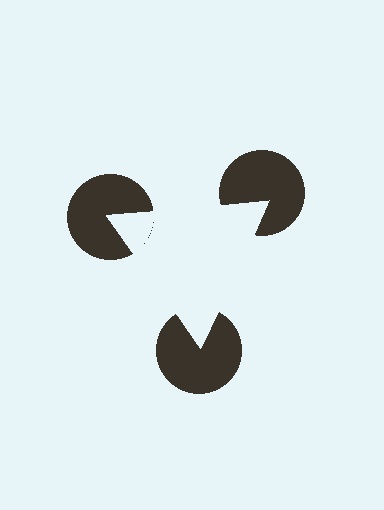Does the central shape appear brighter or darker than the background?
It typically appears slightly brighter than the background, even though no actual brightness change is drawn.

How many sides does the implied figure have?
3 sides.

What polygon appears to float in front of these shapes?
An illusory triangle — its edges are inferred from the aligned wedge cuts in the pac-man discs, not physically drawn.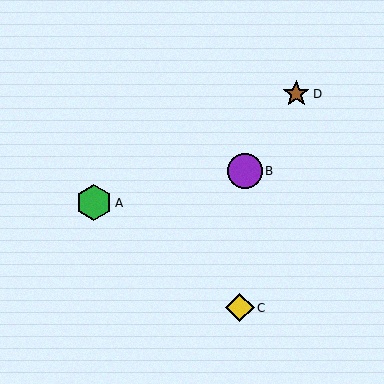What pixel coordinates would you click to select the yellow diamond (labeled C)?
Click at (240, 308) to select the yellow diamond C.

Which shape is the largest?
The green hexagon (labeled A) is the largest.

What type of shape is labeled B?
Shape B is a purple circle.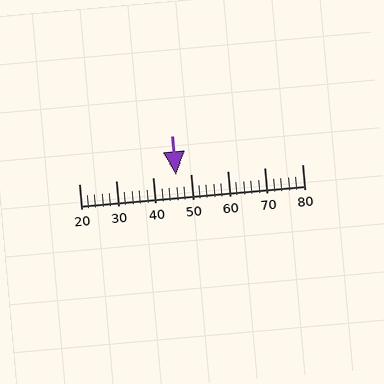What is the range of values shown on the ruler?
The ruler shows values from 20 to 80.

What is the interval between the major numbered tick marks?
The major tick marks are spaced 10 units apart.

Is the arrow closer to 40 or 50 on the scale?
The arrow is closer to 50.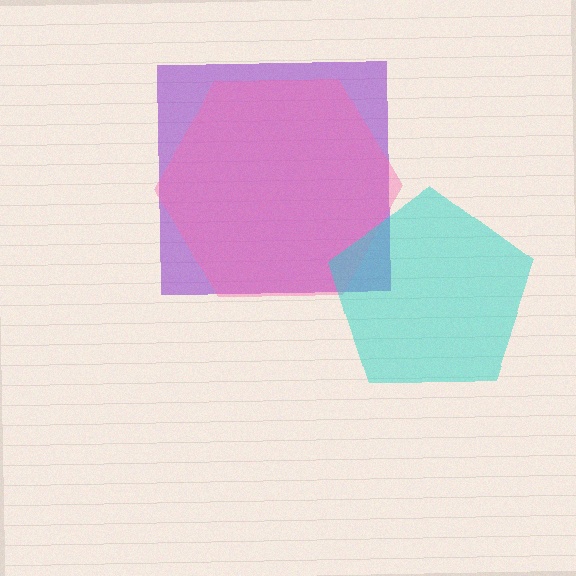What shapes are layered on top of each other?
The layered shapes are: a purple square, a pink hexagon, a cyan pentagon.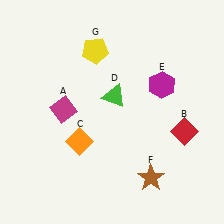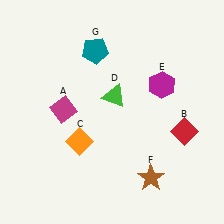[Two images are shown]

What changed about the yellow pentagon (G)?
In Image 1, G is yellow. In Image 2, it changed to teal.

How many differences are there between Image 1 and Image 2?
There is 1 difference between the two images.